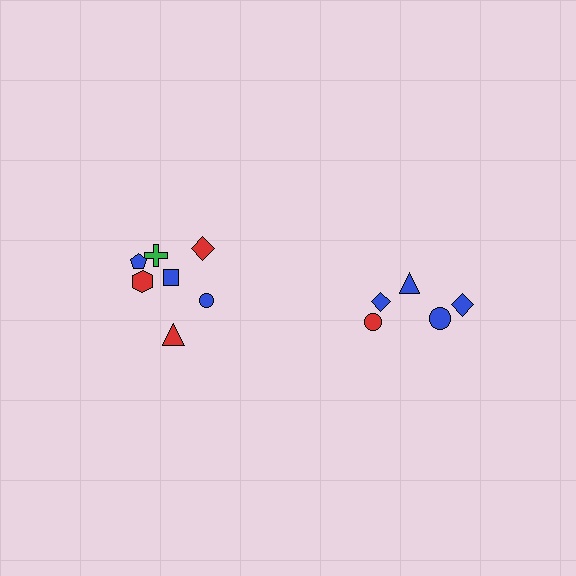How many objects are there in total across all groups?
There are 12 objects.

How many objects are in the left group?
There are 7 objects.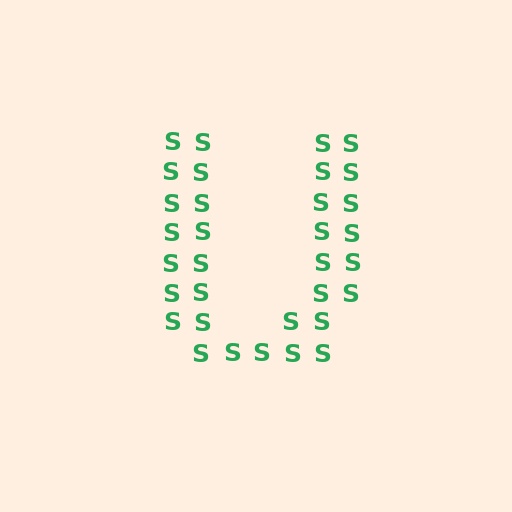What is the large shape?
The large shape is the letter U.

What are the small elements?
The small elements are letter S's.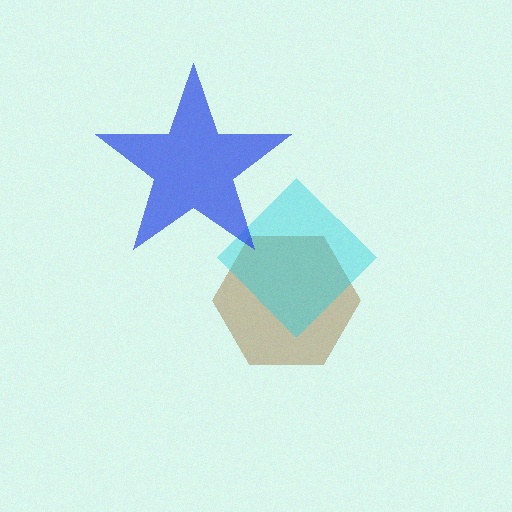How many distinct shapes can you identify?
There are 3 distinct shapes: a brown hexagon, a cyan diamond, a blue star.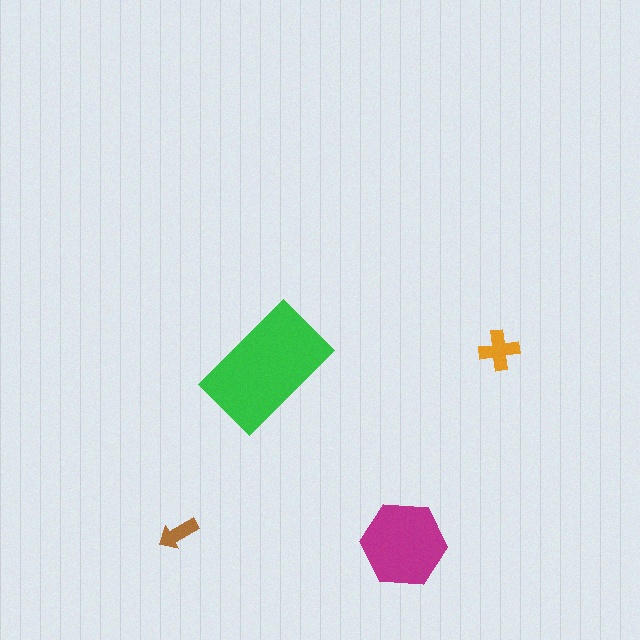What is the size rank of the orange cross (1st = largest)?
3rd.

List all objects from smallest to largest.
The brown arrow, the orange cross, the magenta hexagon, the green rectangle.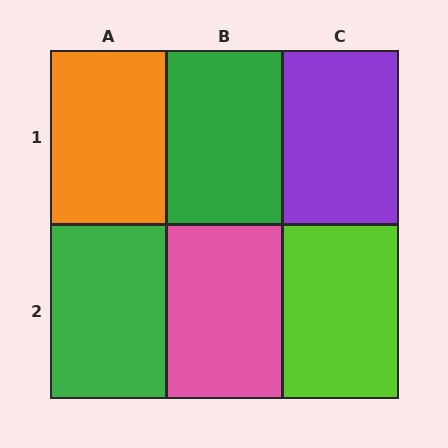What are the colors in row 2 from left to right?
Green, pink, lime.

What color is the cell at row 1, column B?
Green.